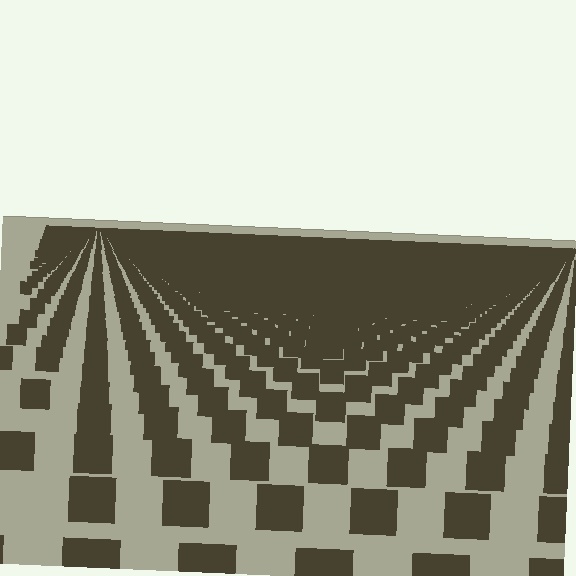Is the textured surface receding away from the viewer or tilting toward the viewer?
The surface is receding away from the viewer. Texture elements get smaller and denser toward the top.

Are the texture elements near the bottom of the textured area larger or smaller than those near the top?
Larger. Near the bottom, elements are closer to the viewer and appear at a bigger on-screen size.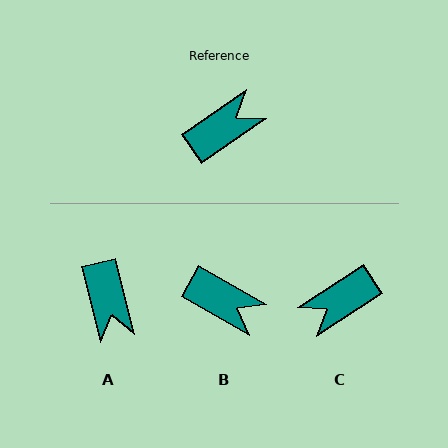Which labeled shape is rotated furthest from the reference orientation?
C, about 178 degrees away.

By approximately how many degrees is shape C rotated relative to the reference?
Approximately 178 degrees counter-clockwise.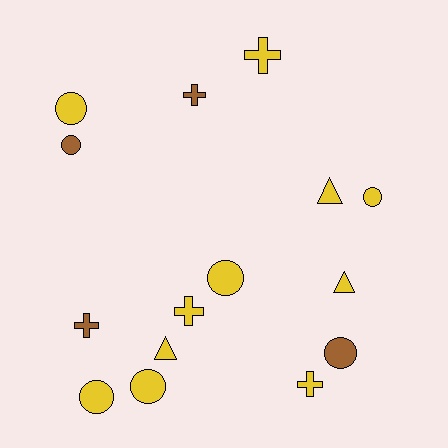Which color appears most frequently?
Yellow, with 11 objects.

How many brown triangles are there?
There are no brown triangles.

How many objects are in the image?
There are 15 objects.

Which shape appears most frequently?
Circle, with 7 objects.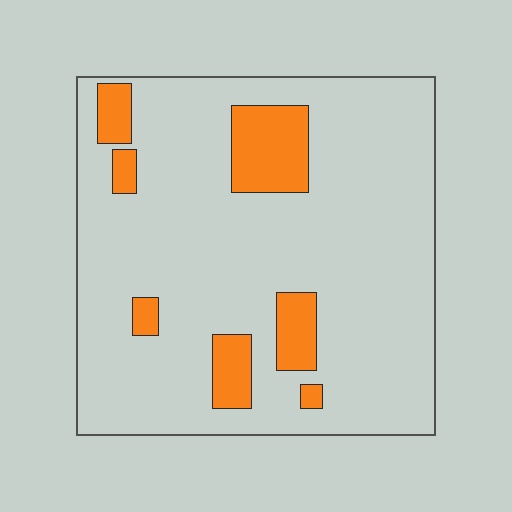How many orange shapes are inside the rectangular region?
7.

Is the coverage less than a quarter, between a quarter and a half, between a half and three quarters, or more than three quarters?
Less than a quarter.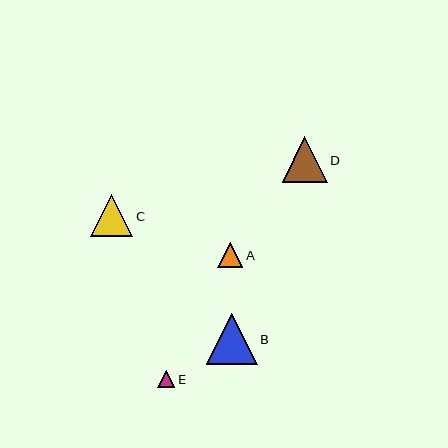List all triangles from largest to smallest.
From largest to smallest: B, D, C, A, E.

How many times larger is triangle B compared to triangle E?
Triangle B is approximately 3.0 times the size of triangle E.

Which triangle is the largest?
Triangle B is the largest with a size of approximately 51 pixels.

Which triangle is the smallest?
Triangle E is the smallest with a size of approximately 17 pixels.